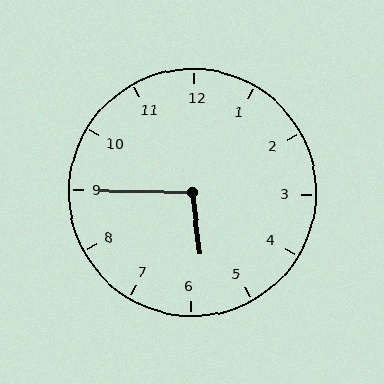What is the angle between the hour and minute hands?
Approximately 98 degrees.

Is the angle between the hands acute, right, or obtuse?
It is obtuse.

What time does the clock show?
5:45.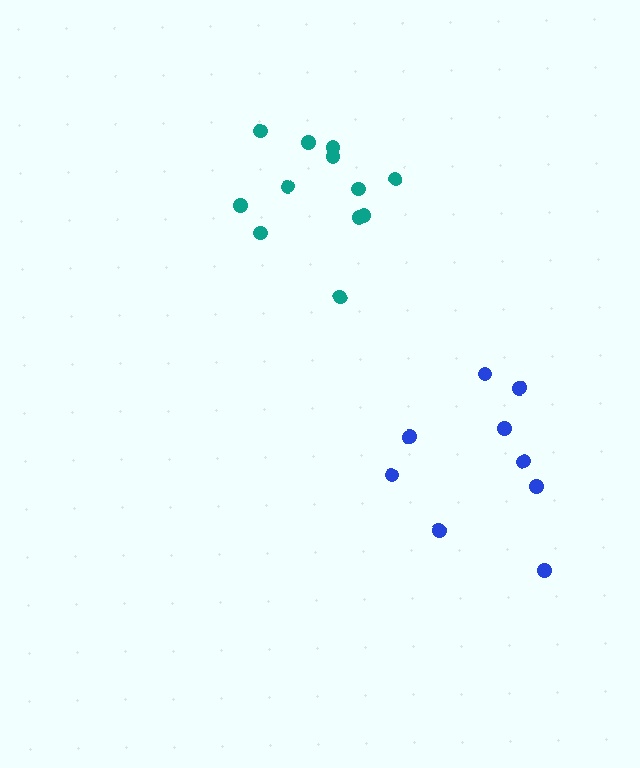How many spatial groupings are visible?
There are 2 spatial groupings.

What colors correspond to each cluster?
The clusters are colored: blue, teal.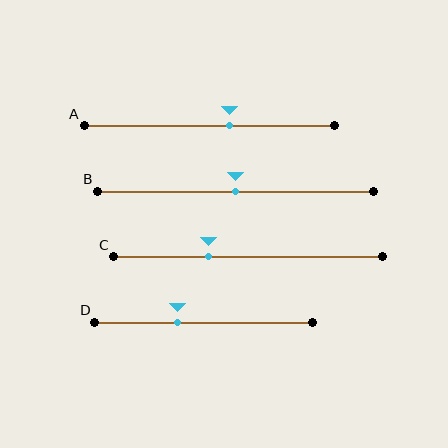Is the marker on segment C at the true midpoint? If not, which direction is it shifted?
No, the marker on segment C is shifted to the left by about 15% of the segment length.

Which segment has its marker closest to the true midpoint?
Segment B has its marker closest to the true midpoint.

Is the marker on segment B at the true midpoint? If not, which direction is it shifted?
Yes, the marker on segment B is at the true midpoint.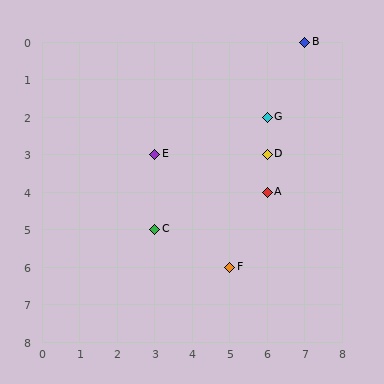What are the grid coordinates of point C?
Point C is at grid coordinates (3, 5).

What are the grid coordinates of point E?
Point E is at grid coordinates (3, 3).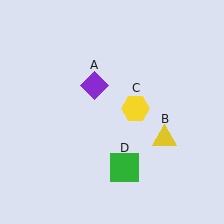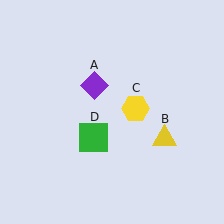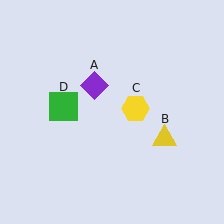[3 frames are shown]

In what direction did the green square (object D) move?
The green square (object D) moved up and to the left.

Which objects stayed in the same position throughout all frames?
Purple diamond (object A) and yellow triangle (object B) and yellow hexagon (object C) remained stationary.